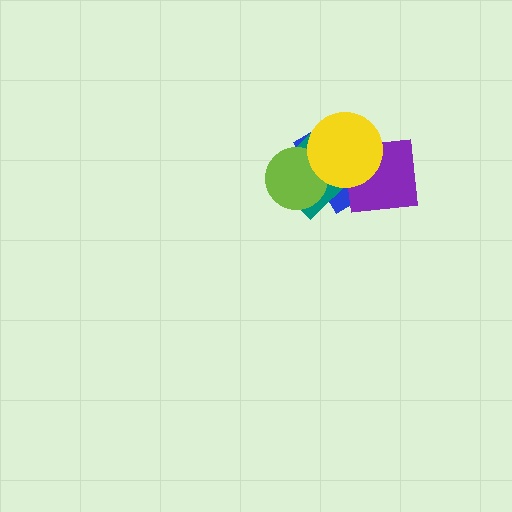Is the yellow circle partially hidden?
No, no other shape covers it.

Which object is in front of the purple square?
The yellow circle is in front of the purple square.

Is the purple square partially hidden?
Yes, it is partially covered by another shape.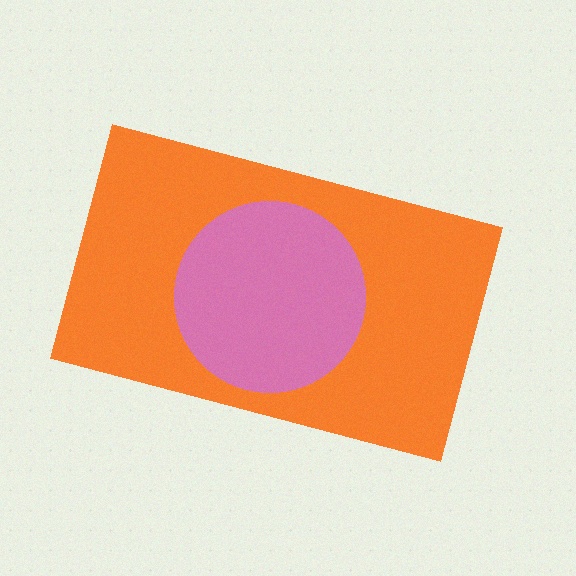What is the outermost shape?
The orange rectangle.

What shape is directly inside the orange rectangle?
The pink circle.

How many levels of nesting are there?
2.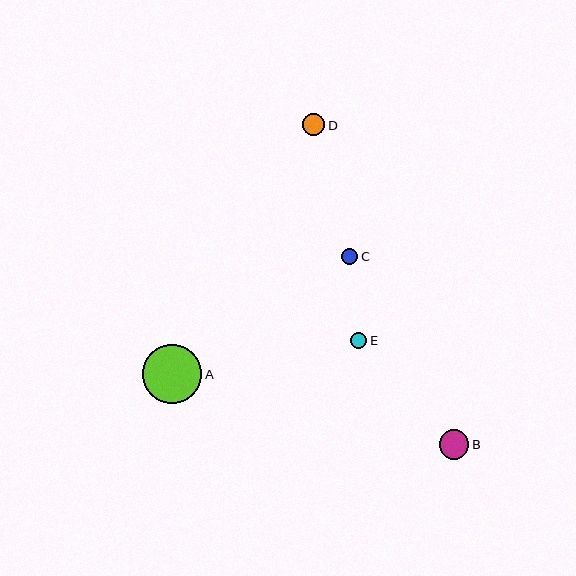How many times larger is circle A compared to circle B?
Circle A is approximately 2.0 times the size of circle B.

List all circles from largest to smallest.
From largest to smallest: A, B, D, C, E.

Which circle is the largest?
Circle A is the largest with a size of approximately 59 pixels.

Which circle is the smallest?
Circle E is the smallest with a size of approximately 16 pixels.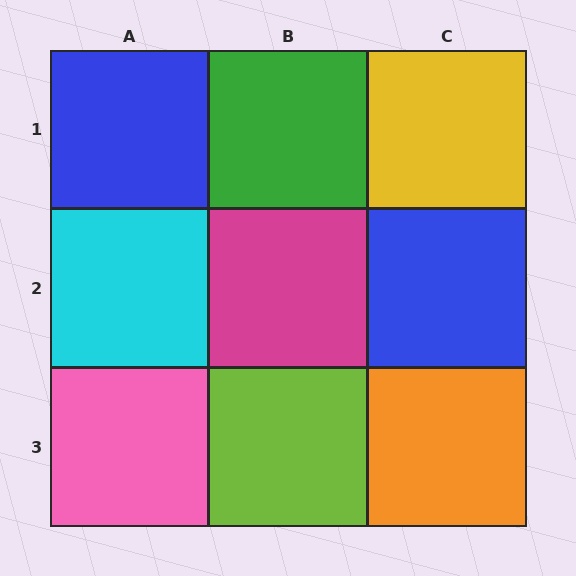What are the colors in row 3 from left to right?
Pink, lime, orange.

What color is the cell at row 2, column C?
Blue.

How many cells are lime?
1 cell is lime.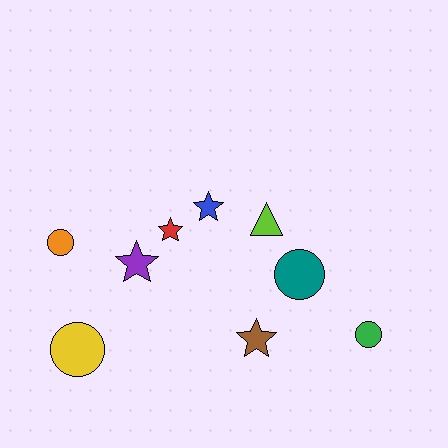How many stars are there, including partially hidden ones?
There are 4 stars.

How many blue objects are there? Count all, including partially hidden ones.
There is 1 blue object.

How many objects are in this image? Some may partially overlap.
There are 9 objects.